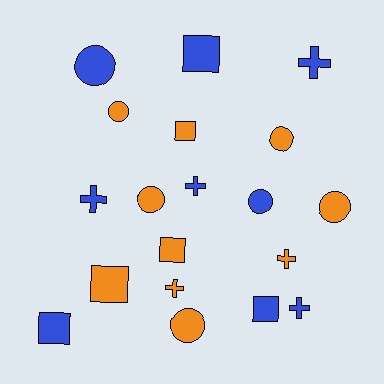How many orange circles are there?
There are 5 orange circles.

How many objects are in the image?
There are 19 objects.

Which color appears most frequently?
Orange, with 10 objects.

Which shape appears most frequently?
Circle, with 7 objects.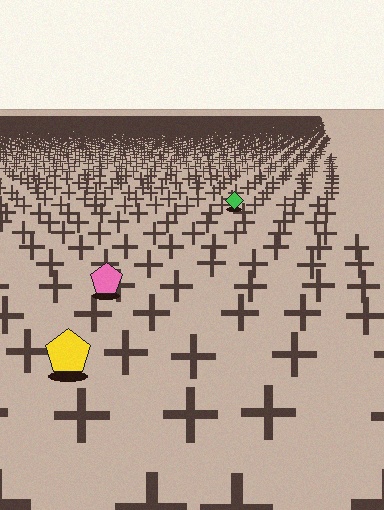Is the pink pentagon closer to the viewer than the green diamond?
Yes. The pink pentagon is closer — you can tell from the texture gradient: the ground texture is coarser near it.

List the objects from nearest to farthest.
From nearest to farthest: the yellow pentagon, the pink pentagon, the green diamond.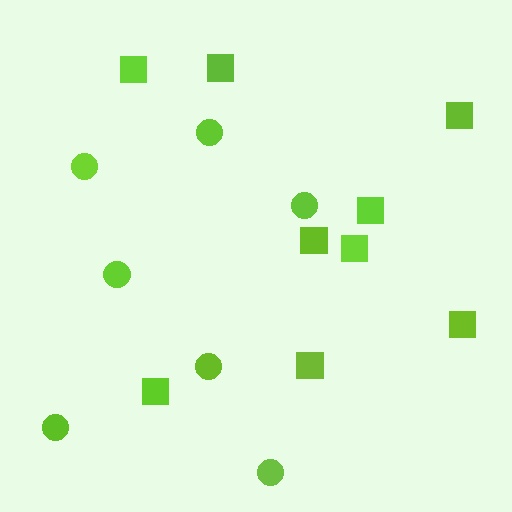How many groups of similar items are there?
There are 2 groups: one group of squares (9) and one group of circles (7).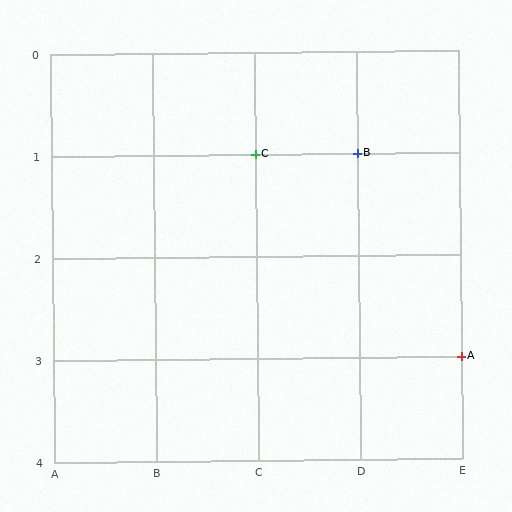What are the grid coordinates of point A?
Point A is at grid coordinates (E, 3).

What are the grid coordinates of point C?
Point C is at grid coordinates (C, 1).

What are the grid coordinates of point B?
Point B is at grid coordinates (D, 1).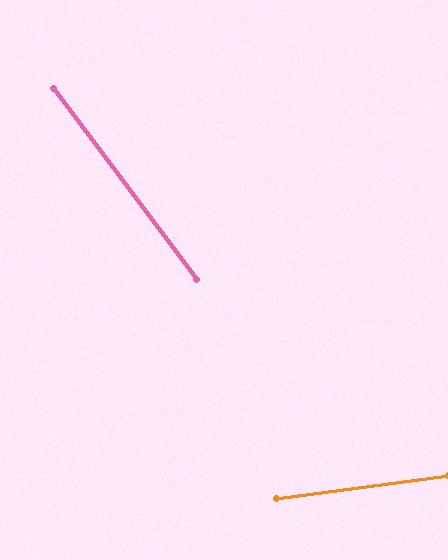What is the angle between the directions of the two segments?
Approximately 61 degrees.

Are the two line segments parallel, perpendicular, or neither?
Neither parallel nor perpendicular — they differ by about 61°.